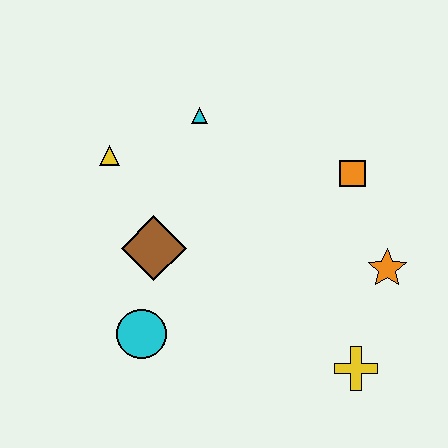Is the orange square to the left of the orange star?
Yes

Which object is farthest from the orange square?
The cyan circle is farthest from the orange square.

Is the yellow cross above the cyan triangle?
No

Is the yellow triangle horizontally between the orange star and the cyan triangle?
No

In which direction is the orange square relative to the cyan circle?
The orange square is to the right of the cyan circle.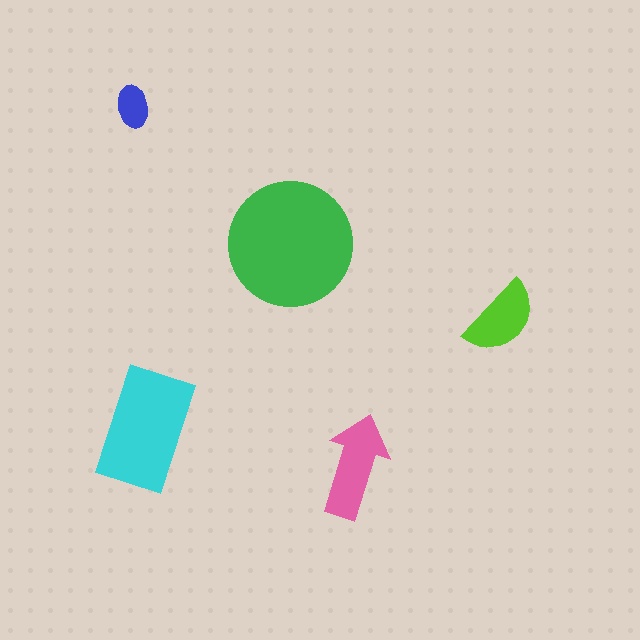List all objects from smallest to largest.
The blue ellipse, the lime semicircle, the pink arrow, the cyan rectangle, the green circle.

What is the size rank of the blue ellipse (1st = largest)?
5th.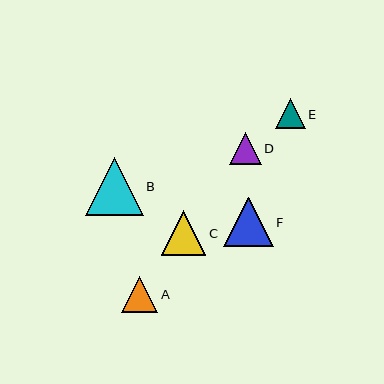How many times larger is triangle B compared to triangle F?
Triangle B is approximately 1.2 times the size of triangle F.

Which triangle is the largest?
Triangle B is the largest with a size of approximately 58 pixels.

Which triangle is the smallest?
Triangle E is the smallest with a size of approximately 30 pixels.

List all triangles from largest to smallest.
From largest to smallest: B, F, C, A, D, E.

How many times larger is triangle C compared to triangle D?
Triangle C is approximately 1.4 times the size of triangle D.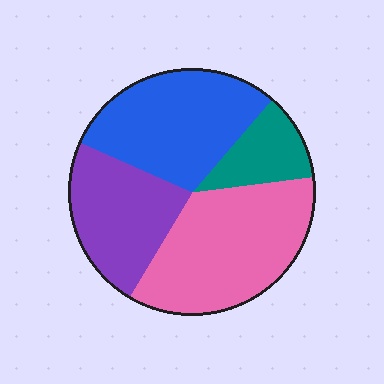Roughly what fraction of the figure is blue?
Blue takes up about one third (1/3) of the figure.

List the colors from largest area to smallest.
From largest to smallest: pink, blue, purple, teal.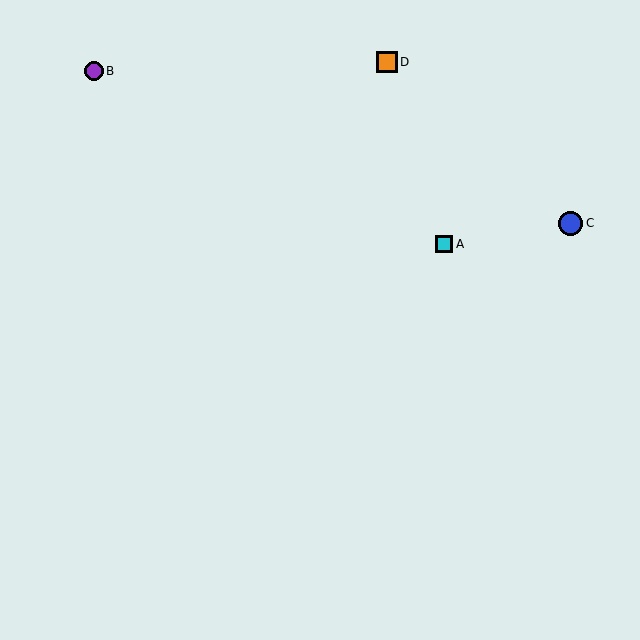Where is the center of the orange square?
The center of the orange square is at (387, 62).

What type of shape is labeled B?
Shape B is a purple circle.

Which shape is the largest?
The blue circle (labeled C) is the largest.